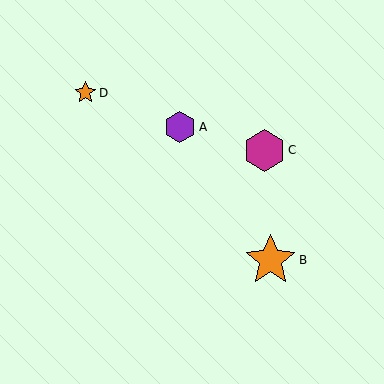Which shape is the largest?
The orange star (labeled B) is the largest.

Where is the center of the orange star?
The center of the orange star is at (85, 93).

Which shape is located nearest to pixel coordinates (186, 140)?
The purple hexagon (labeled A) at (180, 127) is nearest to that location.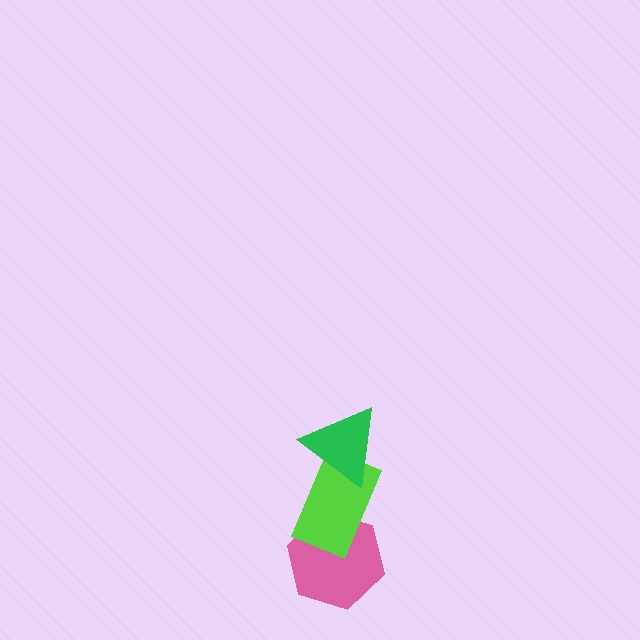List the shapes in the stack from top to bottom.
From top to bottom: the green triangle, the lime rectangle, the pink hexagon.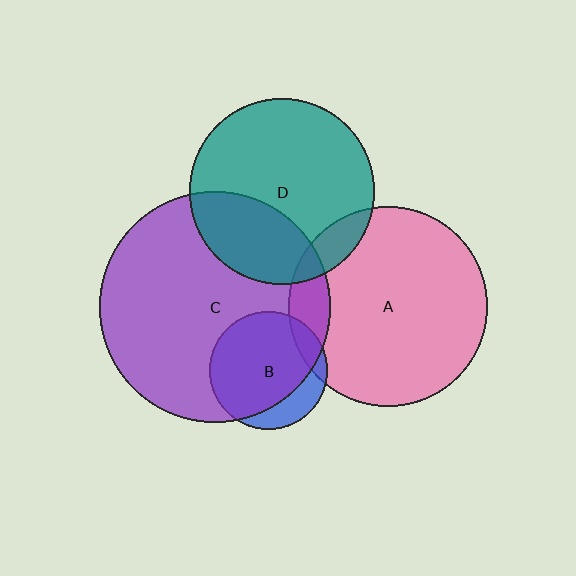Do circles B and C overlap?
Yes.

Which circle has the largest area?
Circle C (purple).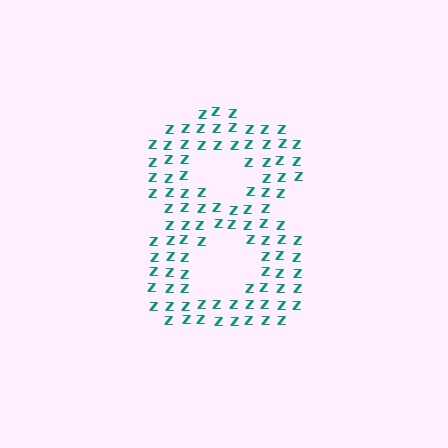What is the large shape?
The large shape is the digit 8.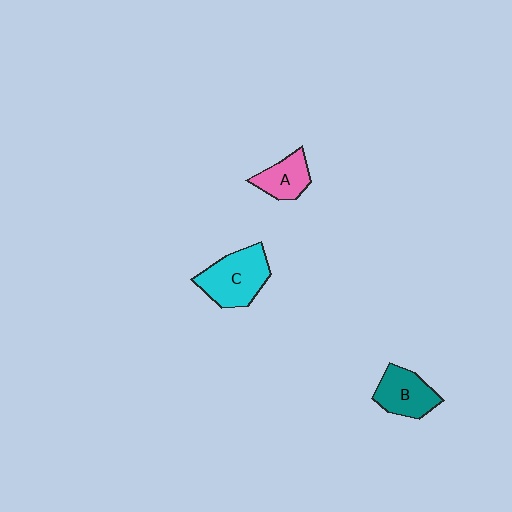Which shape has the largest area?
Shape C (cyan).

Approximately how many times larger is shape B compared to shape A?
Approximately 1.3 times.